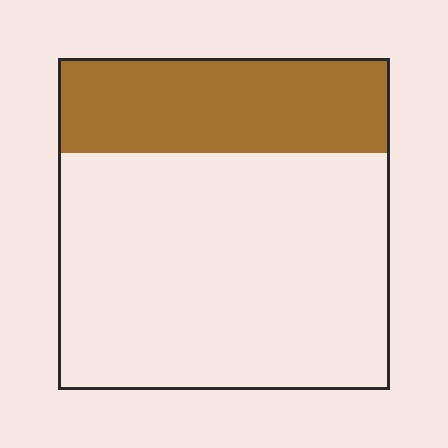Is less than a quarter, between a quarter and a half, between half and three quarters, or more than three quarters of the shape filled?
Between a quarter and a half.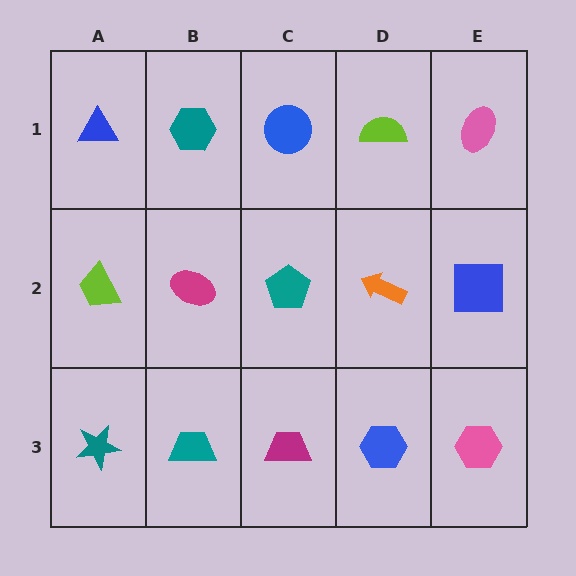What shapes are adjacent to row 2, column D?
A lime semicircle (row 1, column D), a blue hexagon (row 3, column D), a teal pentagon (row 2, column C), a blue square (row 2, column E).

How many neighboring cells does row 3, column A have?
2.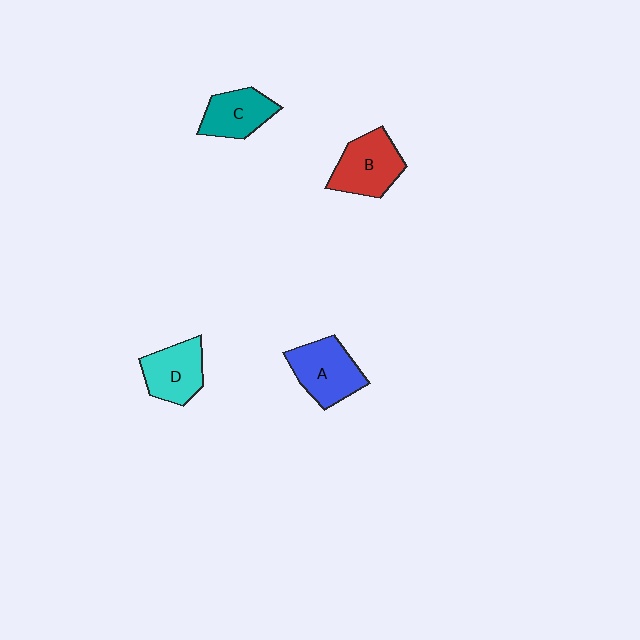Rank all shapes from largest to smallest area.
From largest to smallest: A (blue), B (red), D (cyan), C (teal).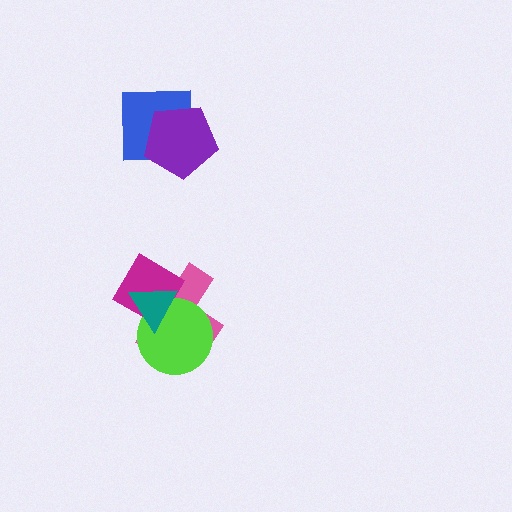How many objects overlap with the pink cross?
3 objects overlap with the pink cross.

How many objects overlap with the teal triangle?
3 objects overlap with the teal triangle.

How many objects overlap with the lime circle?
3 objects overlap with the lime circle.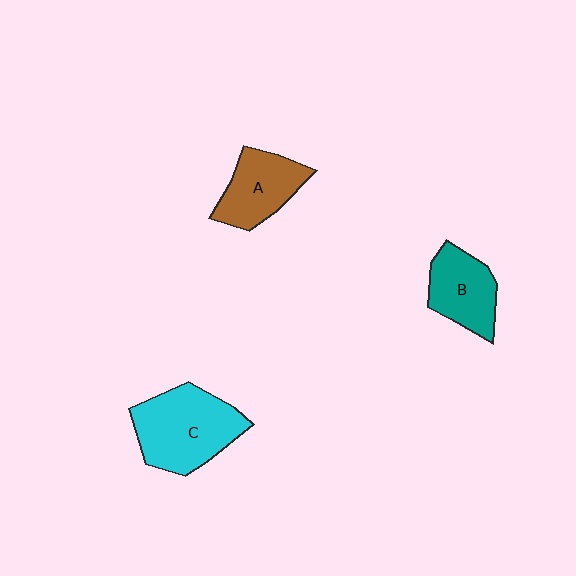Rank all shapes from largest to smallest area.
From largest to smallest: C (cyan), A (brown), B (teal).